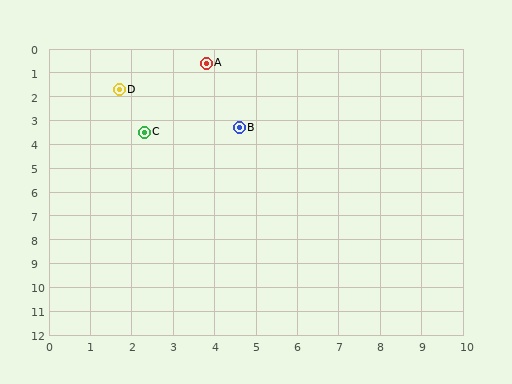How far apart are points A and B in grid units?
Points A and B are about 2.8 grid units apart.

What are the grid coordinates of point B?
Point B is at approximately (4.6, 3.3).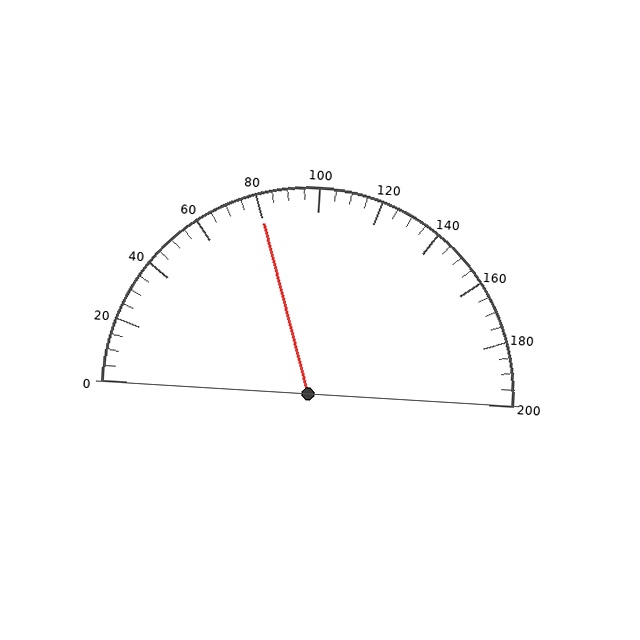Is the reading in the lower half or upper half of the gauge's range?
The reading is in the lower half of the range (0 to 200).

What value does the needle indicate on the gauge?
The needle indicates approximately 80.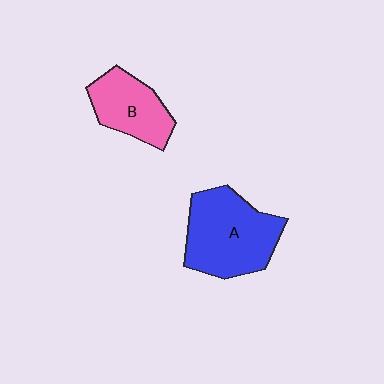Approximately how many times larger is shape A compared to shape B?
Approximately 1.6 times.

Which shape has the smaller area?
Shape B (pink).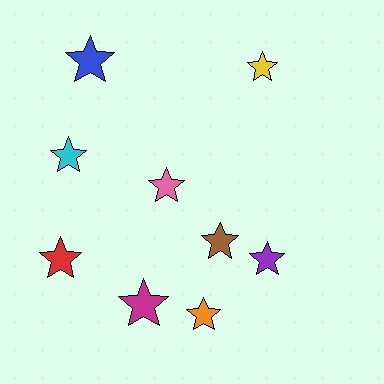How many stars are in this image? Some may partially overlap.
There are 9 stars.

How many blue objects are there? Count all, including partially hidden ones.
There is 1 blue object.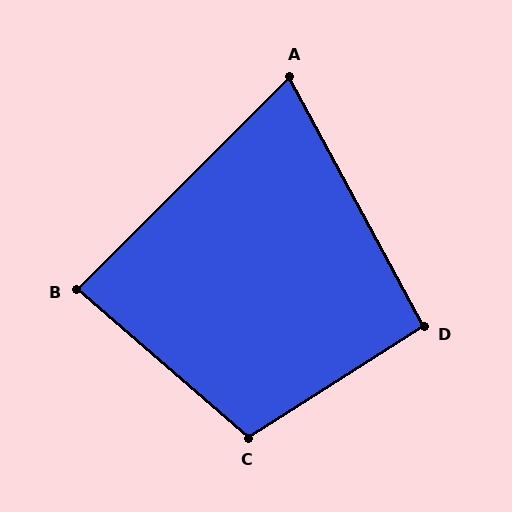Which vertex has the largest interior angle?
C, at approximately 107 degrees.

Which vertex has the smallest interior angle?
A, at approximately 73 degrees.